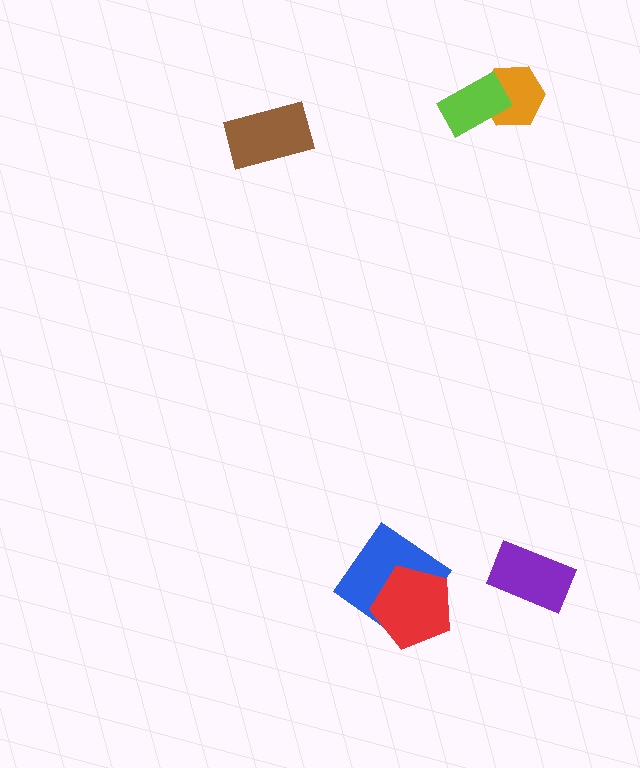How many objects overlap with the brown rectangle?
0 objects overlap with the brown rectangle.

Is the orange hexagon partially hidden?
Yes, it is partially covered by another shape.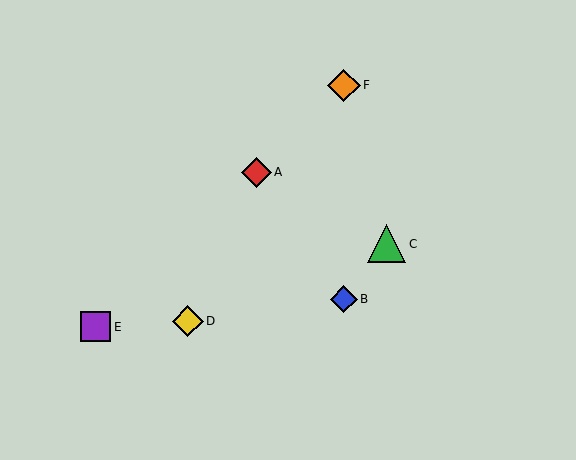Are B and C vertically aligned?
No, B is at x≈344 and C is at x≈387.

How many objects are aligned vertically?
2 objects (B, F) are aligned vertically.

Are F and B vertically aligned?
Yes, both are at x≈344.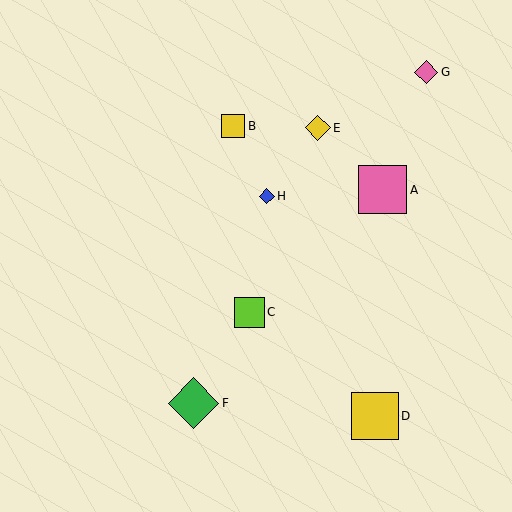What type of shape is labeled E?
Shape E is a yellow diamond.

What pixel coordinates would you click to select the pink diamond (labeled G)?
Click at (426, 72) to select the pink diamond G.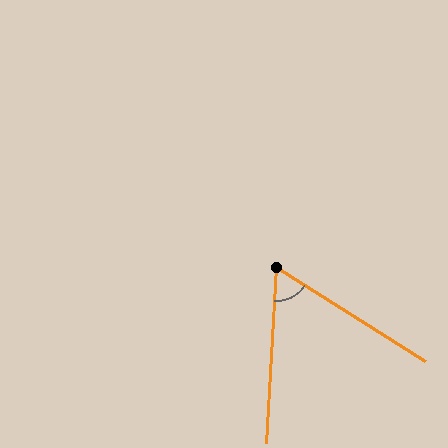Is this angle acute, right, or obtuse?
It is acute.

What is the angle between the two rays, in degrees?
Approximately 61 degrees.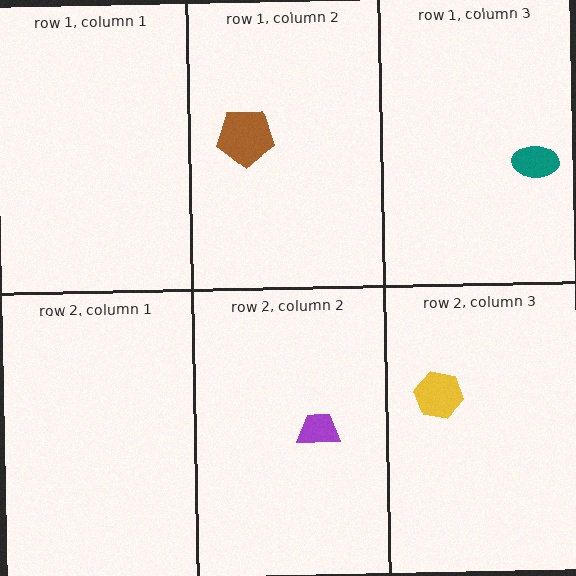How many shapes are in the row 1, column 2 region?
1.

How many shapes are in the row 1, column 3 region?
1.